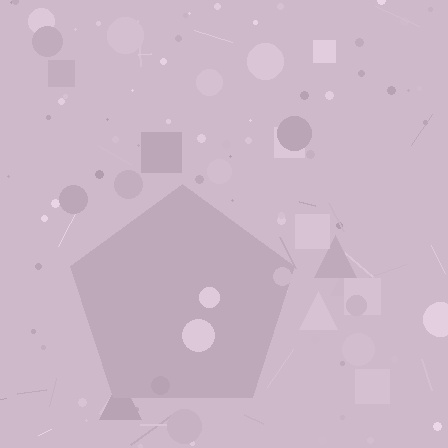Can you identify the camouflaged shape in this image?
The camouflaged shape is a pentagon.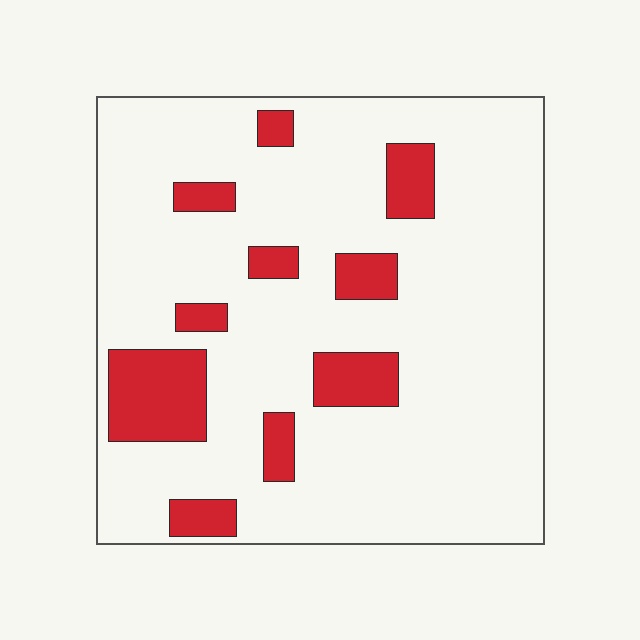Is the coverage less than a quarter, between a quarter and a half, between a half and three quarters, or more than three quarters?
Less than a quarter.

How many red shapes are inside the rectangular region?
10.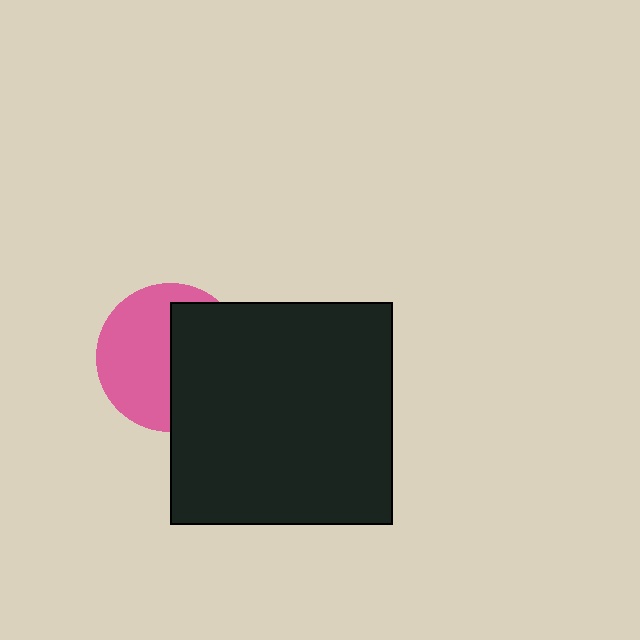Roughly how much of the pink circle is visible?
About half of it is visible (roughly 53%).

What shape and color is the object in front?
The object in front is a black square.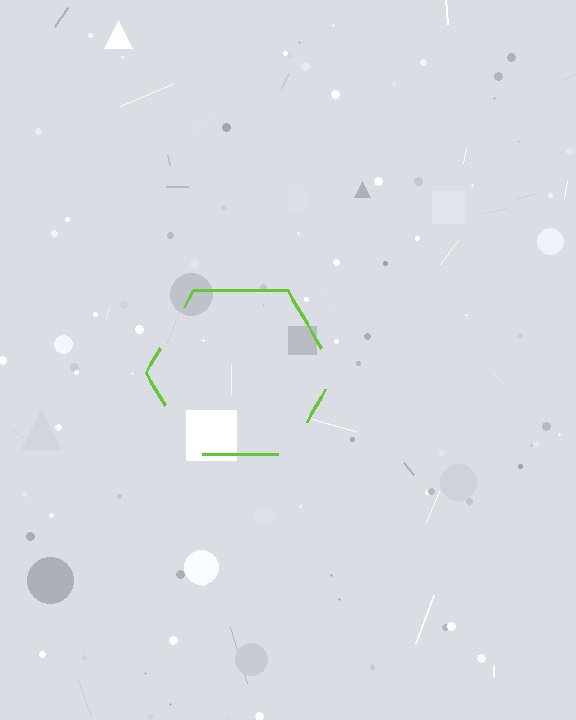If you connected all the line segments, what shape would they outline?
They would outline a hexagon.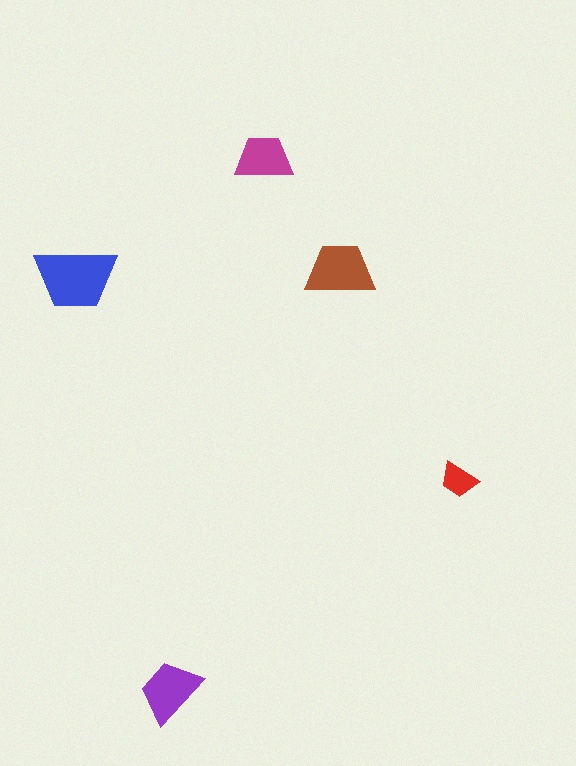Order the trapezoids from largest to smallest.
the blue one, the brown one, the purple one, the magenta one, the red one.